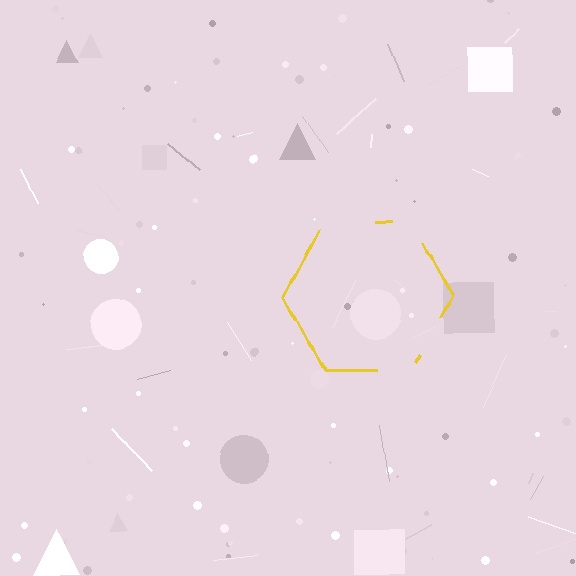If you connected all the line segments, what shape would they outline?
They would outline a hexagon.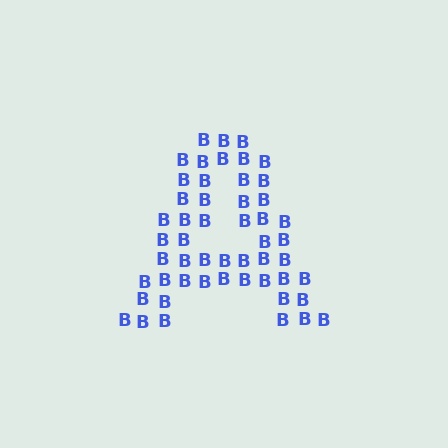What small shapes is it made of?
It is made of small letter B's.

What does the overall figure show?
The overall figure shows the letter A.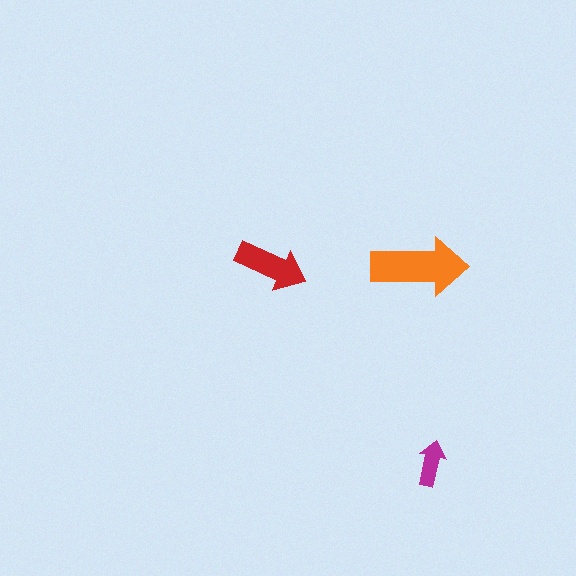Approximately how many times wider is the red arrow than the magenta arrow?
About 1.5 times wider.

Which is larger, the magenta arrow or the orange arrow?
The orange one.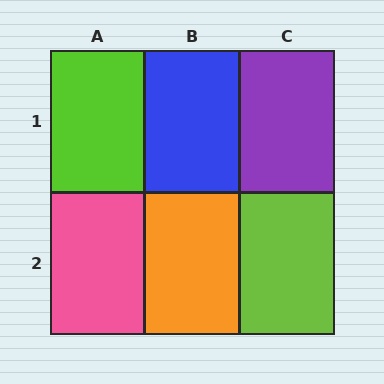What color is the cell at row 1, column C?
Purple.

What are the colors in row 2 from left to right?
Pink, orange, lime.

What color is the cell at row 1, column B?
Blue.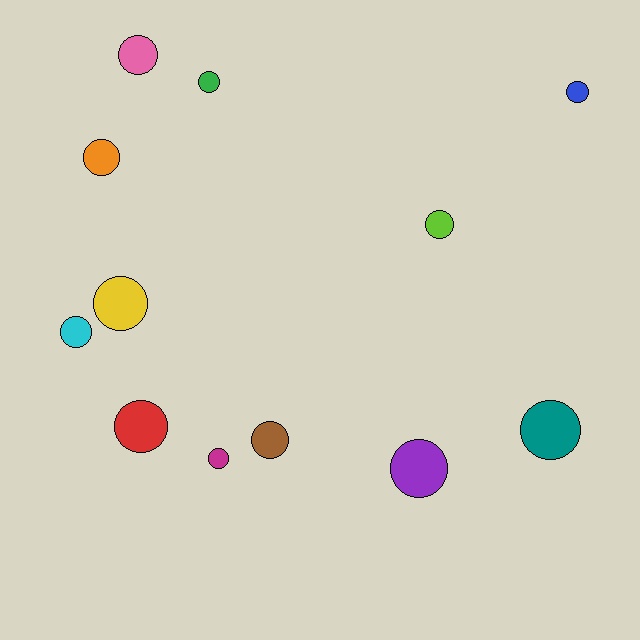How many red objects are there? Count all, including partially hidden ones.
There is 1 red object.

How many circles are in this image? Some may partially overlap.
There are 12 circles.